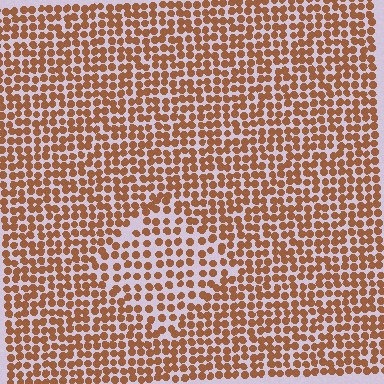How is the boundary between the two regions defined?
The boundary is defined by a change in element density (approximately 1.5x ratio). All elements are the same color, size, and shape.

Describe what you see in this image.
The image contains small brown elements arranged at two different densities. A diamond-shaped region is visible where the elements are less densely packed than the surrounding area.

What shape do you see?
I see a diamond.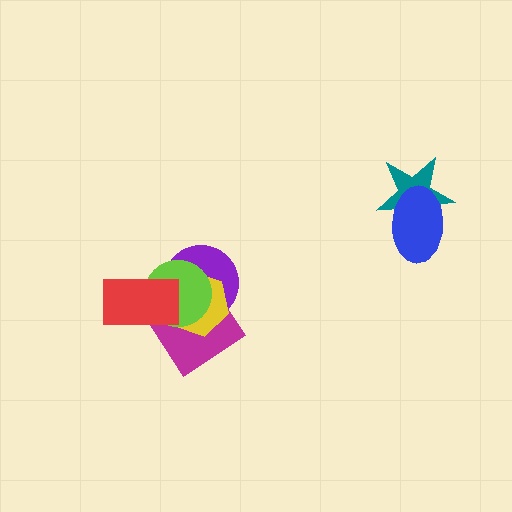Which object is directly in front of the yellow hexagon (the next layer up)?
The lime circle is directly in front of the yellow hexagon.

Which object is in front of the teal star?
The blue ellipse is in front of the teal star.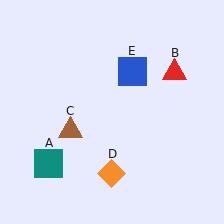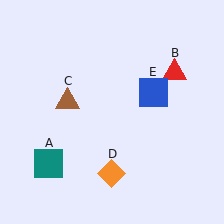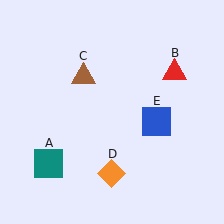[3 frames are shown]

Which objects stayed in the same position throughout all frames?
Teal square (object A) and red triangle (object B) and orange diamond (object D) remained stationary.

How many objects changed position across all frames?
2 objects changed position: brown triangle (object C), blue square (object E).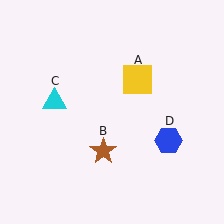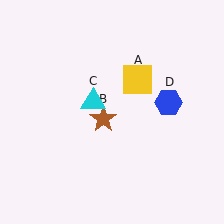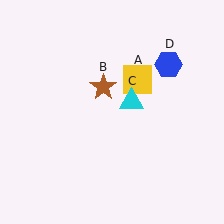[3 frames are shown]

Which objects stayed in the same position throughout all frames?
Yellow square (object A) remained stationary.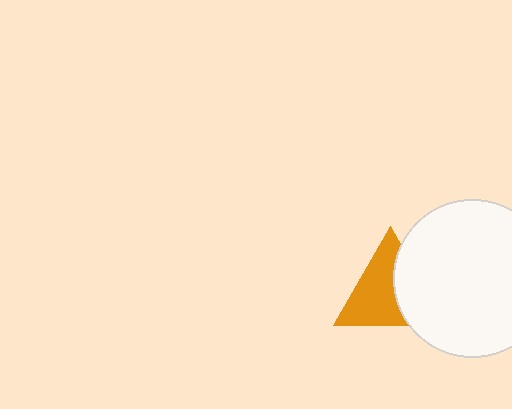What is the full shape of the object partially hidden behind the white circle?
The partially hidden object is an orange triangle.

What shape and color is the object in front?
The object in front is a white circle.